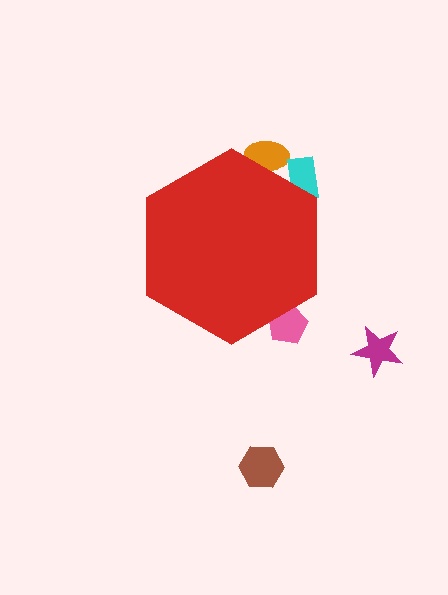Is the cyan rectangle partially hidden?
Yes, the cyan rectangle is partially hidden behind the red hexagon.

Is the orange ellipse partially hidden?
Yes, the orange ellipse is partially hidden behind the red hexagon.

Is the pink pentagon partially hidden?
Yes, the pink pentagon is partially hidden behind the red hexagon.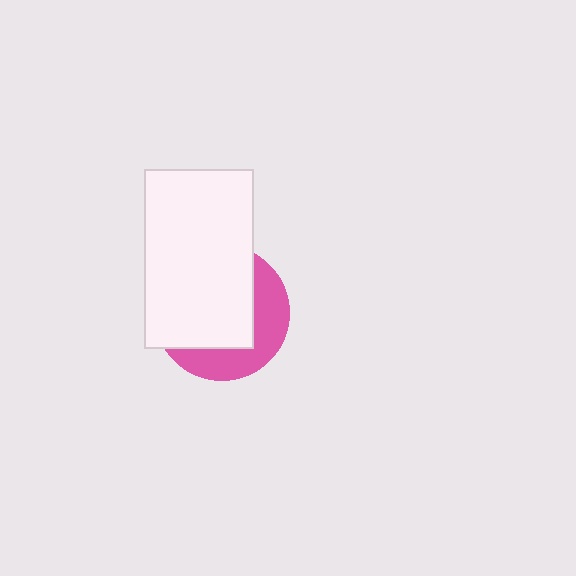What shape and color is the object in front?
The object in front is a white rectangle.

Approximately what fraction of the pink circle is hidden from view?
Roughly 63% of the pink circle is hidden behind the white rectangle.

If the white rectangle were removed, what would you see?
You would see the complete pink circle.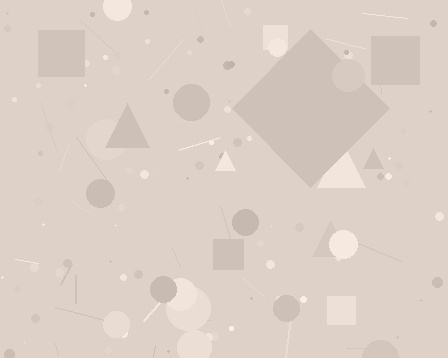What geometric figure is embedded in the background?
A diamond is embedded in the background.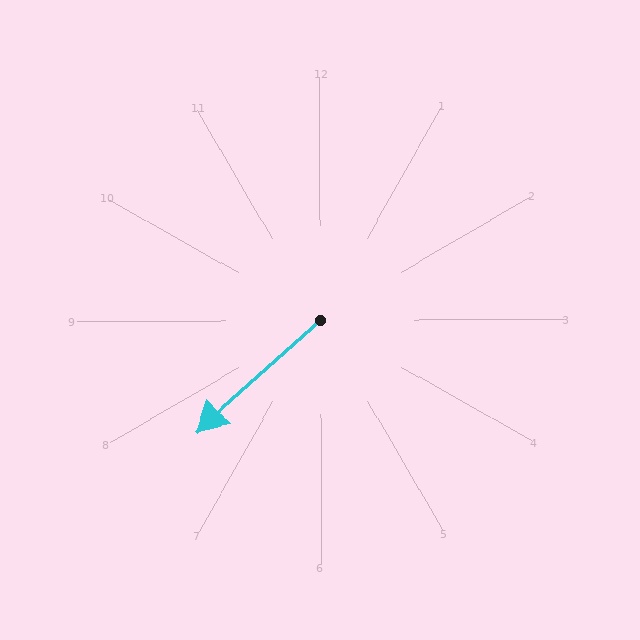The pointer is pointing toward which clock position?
Roughly 8 o'clock.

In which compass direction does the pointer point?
Southwest.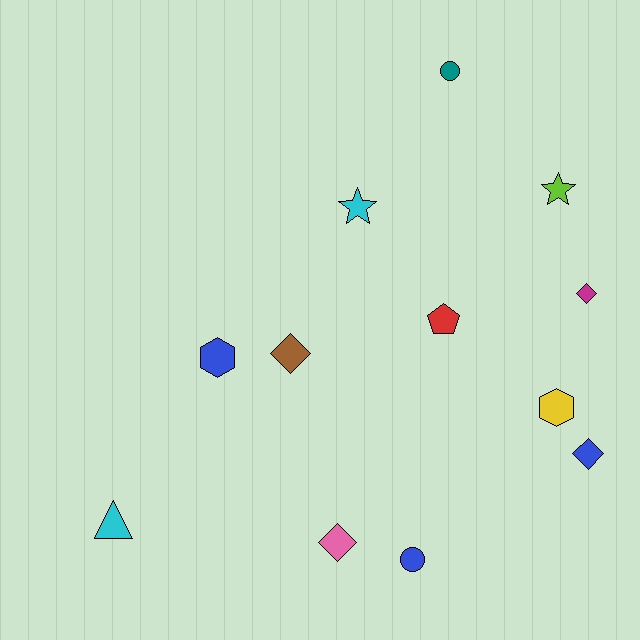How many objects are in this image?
There are 12 objects.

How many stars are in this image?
There are 2 stars.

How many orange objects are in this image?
There are no orange objects.